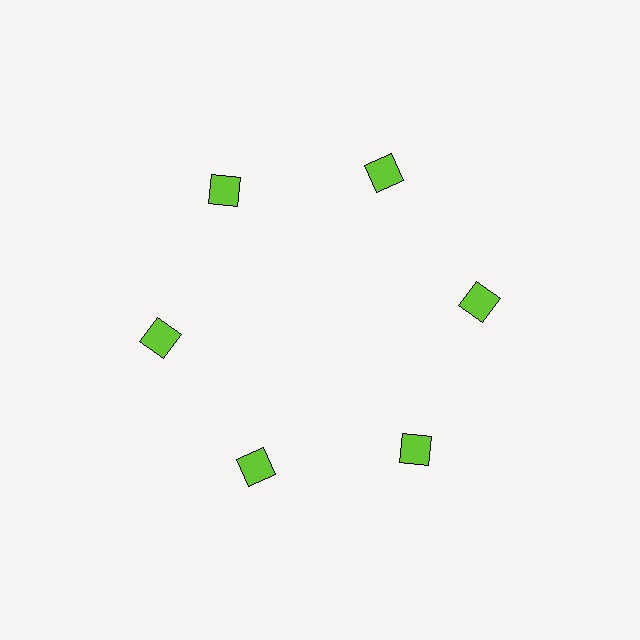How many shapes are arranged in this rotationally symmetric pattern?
There are 6 shapes, arranged in 6 groups of 1.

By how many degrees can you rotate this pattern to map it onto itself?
The pattern maps onto itself every 60 degrees of rotation.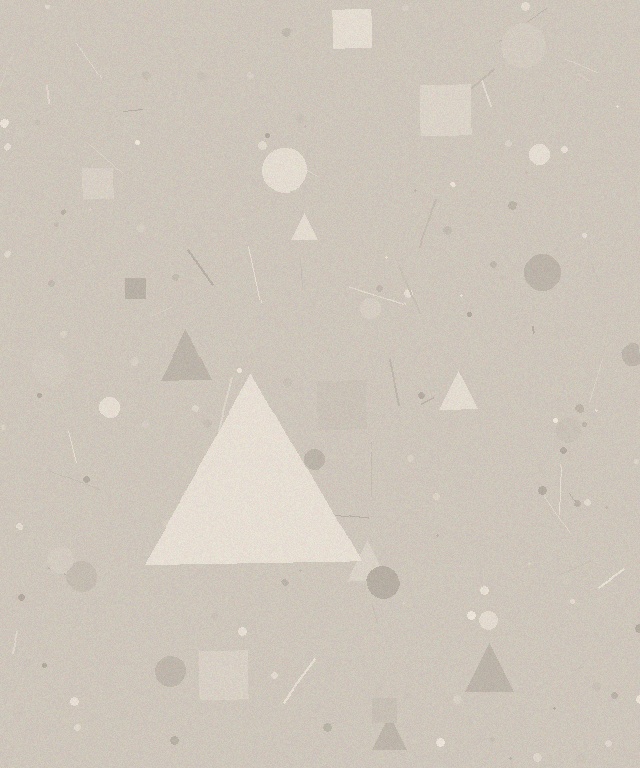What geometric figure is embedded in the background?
A triangle is embedded in the background.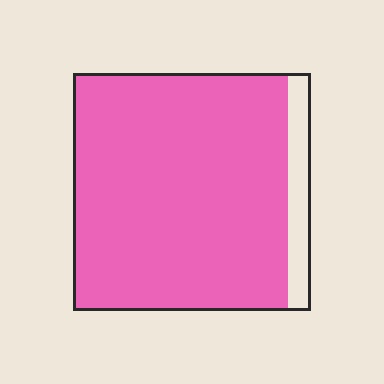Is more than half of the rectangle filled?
Yes.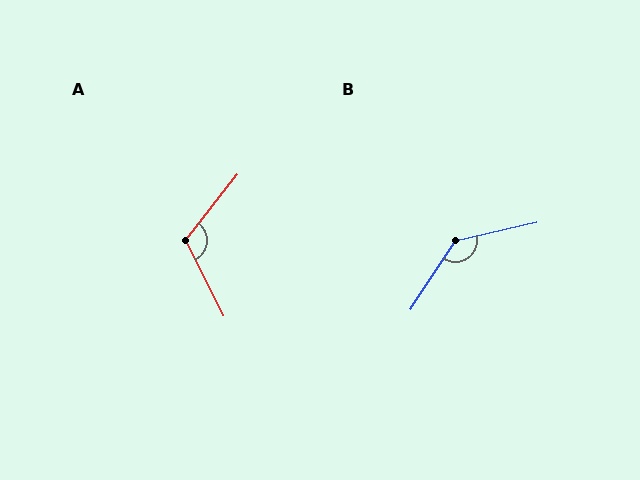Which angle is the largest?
B, at approximately 136 degrees.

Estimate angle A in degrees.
Approximately 115 degrees.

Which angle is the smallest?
A, at approximately 115 degrees.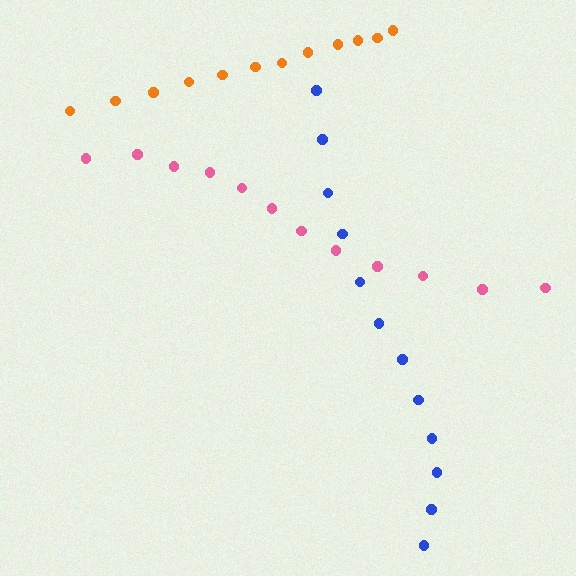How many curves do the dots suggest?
There are 3 distinct paths.